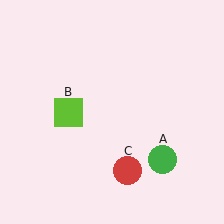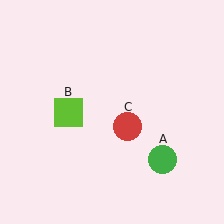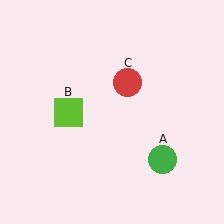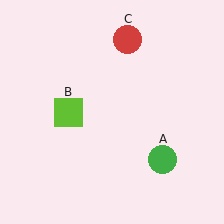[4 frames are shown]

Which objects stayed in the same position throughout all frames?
Green circle (object A) and lime square (object B) remained stationary.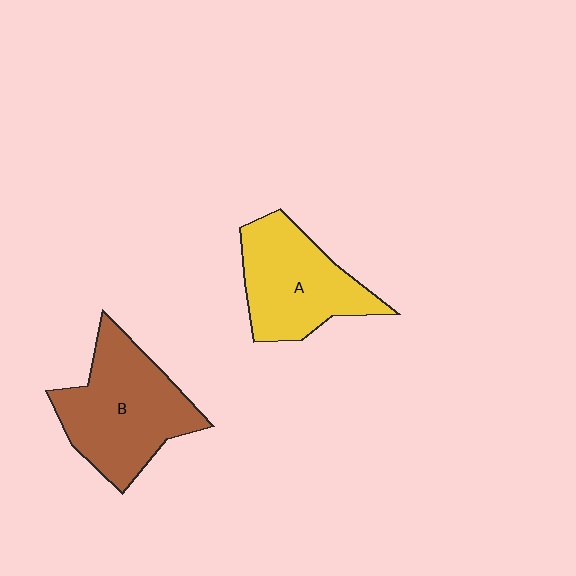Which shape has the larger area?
Shape B (brown).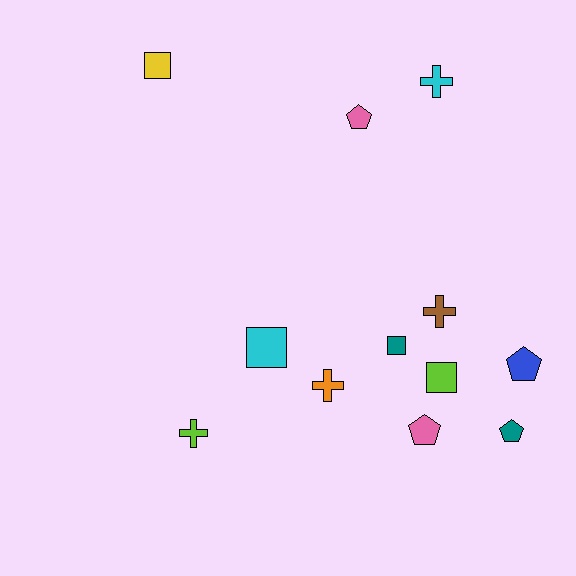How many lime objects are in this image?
There are 2 lime objects.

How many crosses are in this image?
There are 4 crosses.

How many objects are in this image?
There are 12 objects.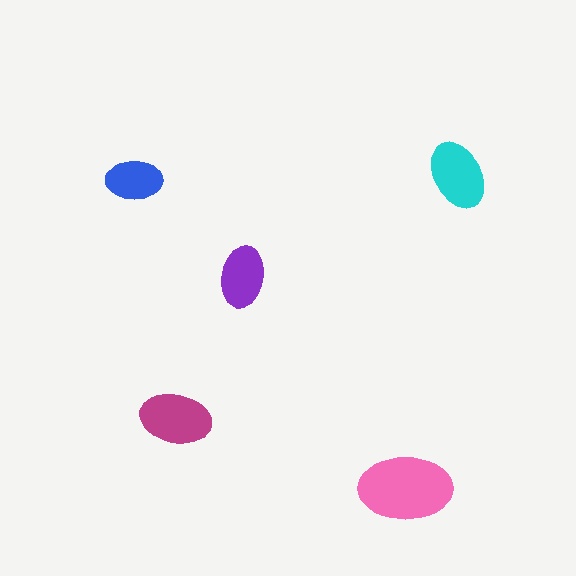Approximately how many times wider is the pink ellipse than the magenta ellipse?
About 1.5 times wider.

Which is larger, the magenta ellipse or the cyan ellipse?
The magenta one.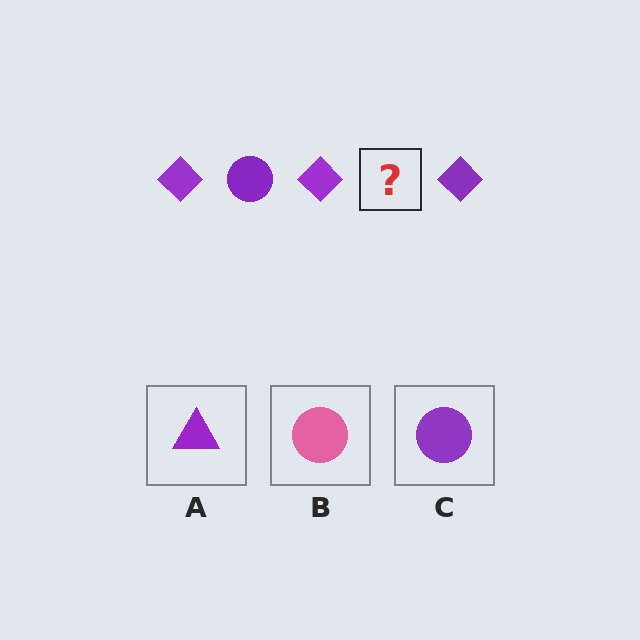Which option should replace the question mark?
Option C.